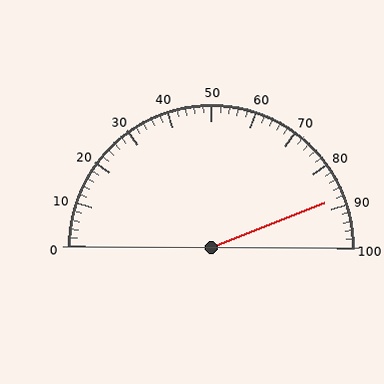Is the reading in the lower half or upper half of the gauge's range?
The reading is in the upper half of the range (0 to 100).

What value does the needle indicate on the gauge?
The needle indicates approximately 88.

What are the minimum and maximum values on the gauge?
The gauge ranges from 0 to 100.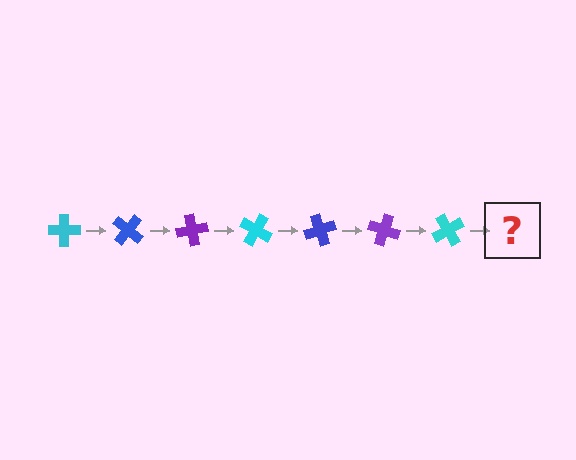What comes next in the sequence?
The next element should be a blue cross, rotated 280 degrees from the start.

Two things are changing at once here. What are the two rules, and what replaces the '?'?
The two rules are that it rotates 40 degrees each step and the color cycles through cyan, blue, and purple. The '?' should be a blue cross, rotated 280 degrees from the start.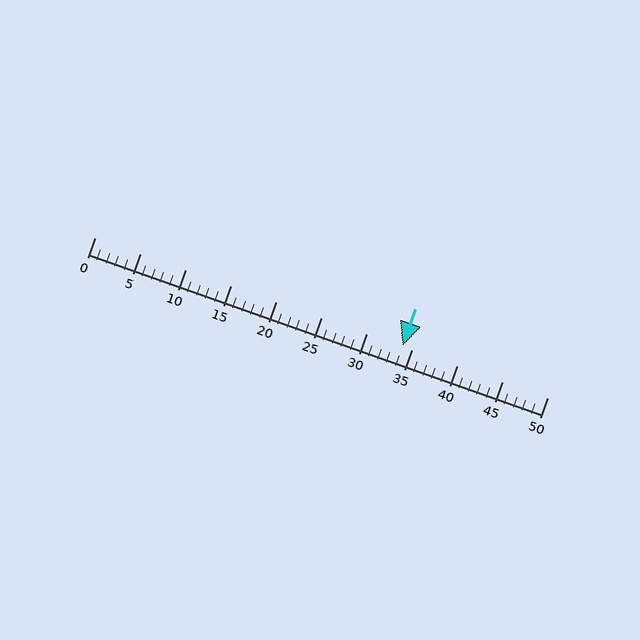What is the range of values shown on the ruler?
The ruler shows values from 0 to 50.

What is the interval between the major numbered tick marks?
The major tick marks are spaced 5 units apart.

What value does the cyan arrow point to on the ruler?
The cyan arrow points to approximately 34.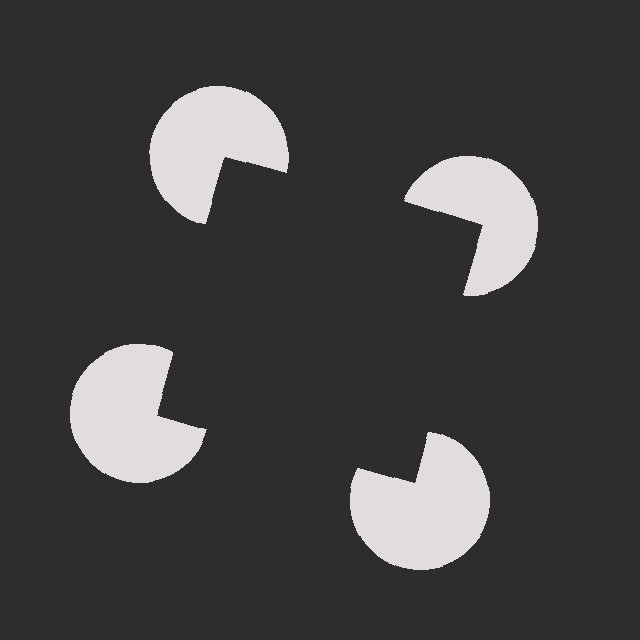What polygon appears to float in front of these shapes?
An illusory square — its edges are inferred from the aligned wedge cuts in the pac-man discs, not physically drawn.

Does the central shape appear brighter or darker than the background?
It typically appears slightly darker than the background, even though no actual brightness change is drawn.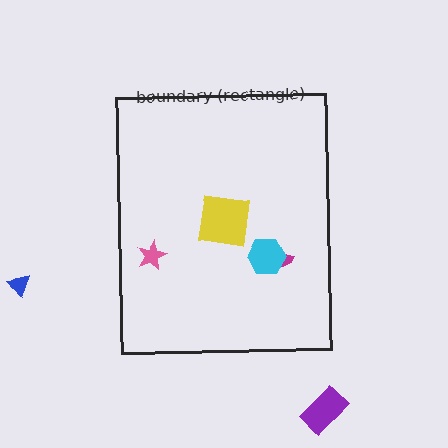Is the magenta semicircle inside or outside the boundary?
Inside.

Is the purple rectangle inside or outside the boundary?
Outside.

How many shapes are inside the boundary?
4 inside, 2 outside.